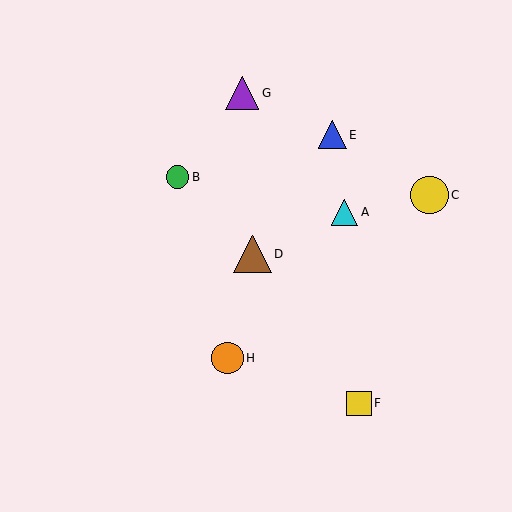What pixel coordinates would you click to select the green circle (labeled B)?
Click at (177, 177) to select the green circle B.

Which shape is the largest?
The brown triangle (labeled D) is the largest.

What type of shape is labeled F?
Shape F is a yellow square.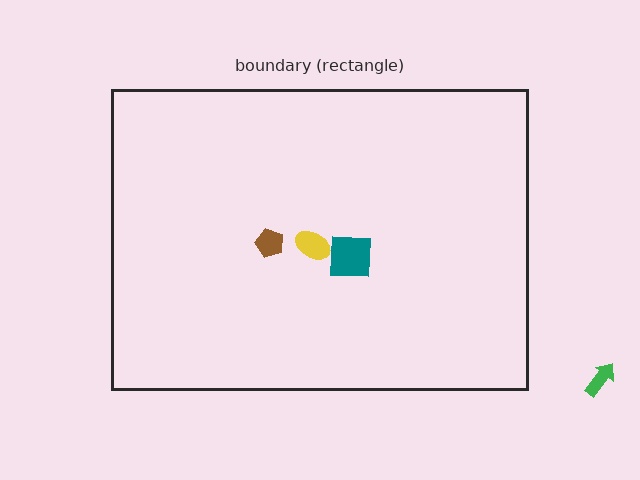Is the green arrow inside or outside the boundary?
Outside.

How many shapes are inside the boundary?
3 inside, 1 outside.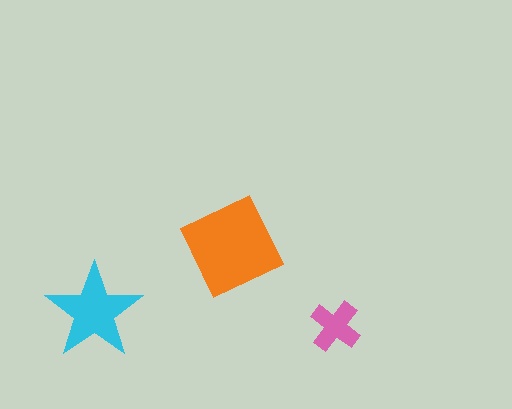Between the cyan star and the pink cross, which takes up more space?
The cyan star.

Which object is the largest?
The orange square.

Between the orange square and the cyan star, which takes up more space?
The orange square.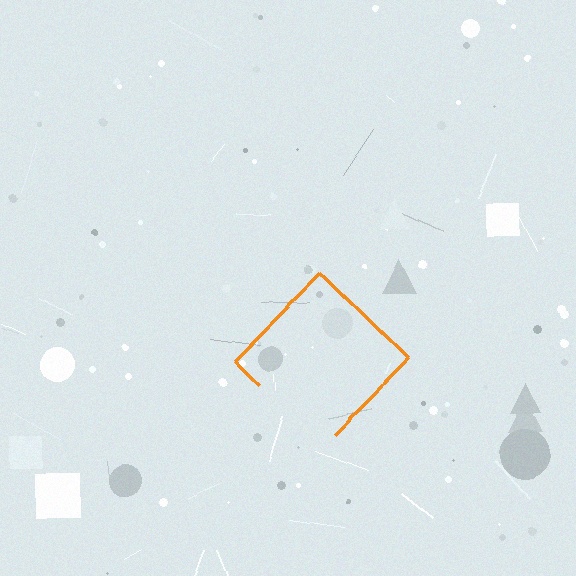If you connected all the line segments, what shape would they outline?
They would outline a diamond.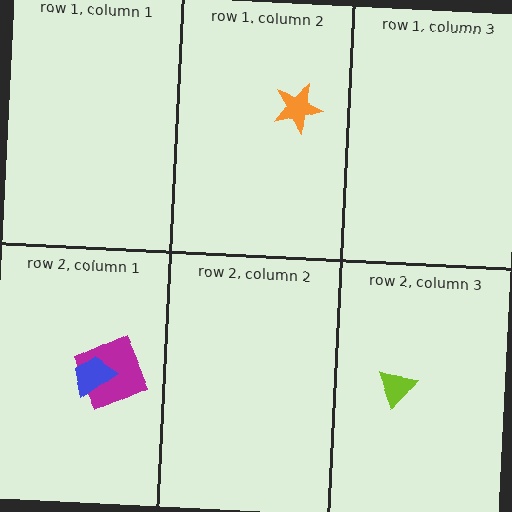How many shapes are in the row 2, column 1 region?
2.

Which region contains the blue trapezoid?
The row 2, column 1 region.